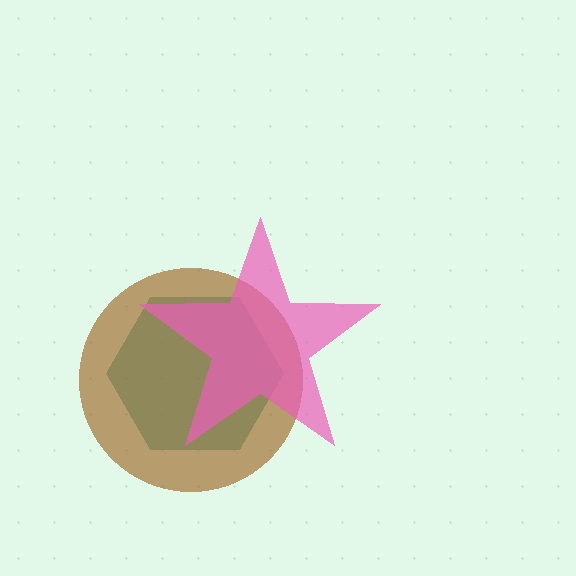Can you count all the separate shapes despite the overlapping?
Yes, there are 3 separate shapes.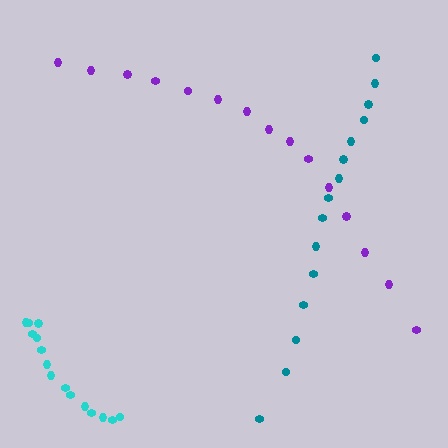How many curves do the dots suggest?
There are 3 distinct paths.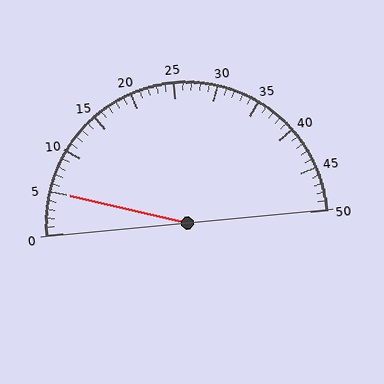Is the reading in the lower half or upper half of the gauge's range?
The reading is in the lower half of the range (0 to 50).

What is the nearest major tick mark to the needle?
The nearest major tick mark is 5.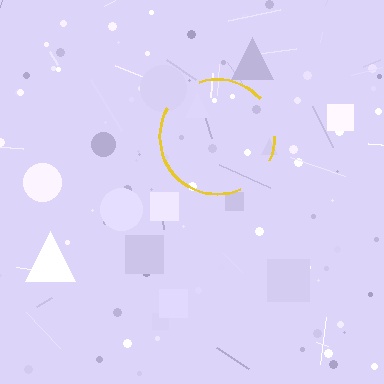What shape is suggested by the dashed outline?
The dashed outline suggests a circle.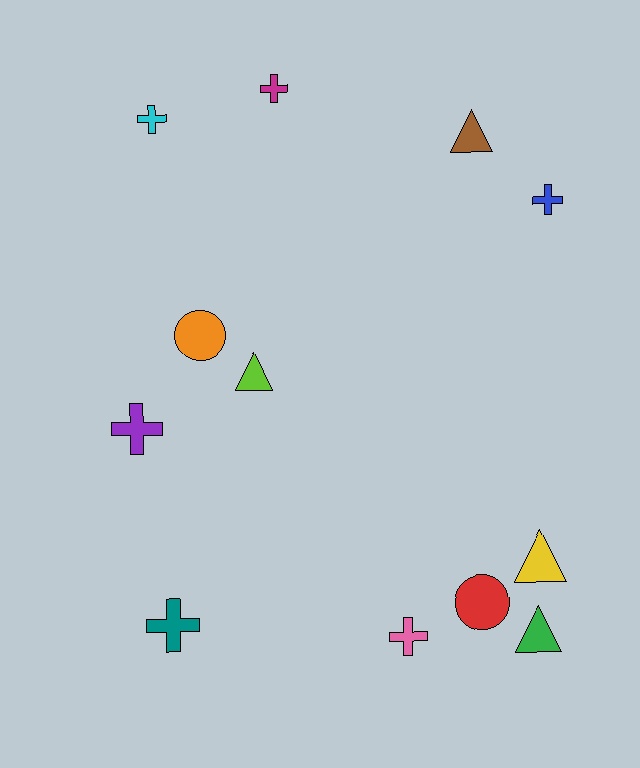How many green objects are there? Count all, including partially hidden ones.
There is 1 green object.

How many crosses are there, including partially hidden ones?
There are 6 crosses.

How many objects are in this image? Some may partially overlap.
There are 12 objects.